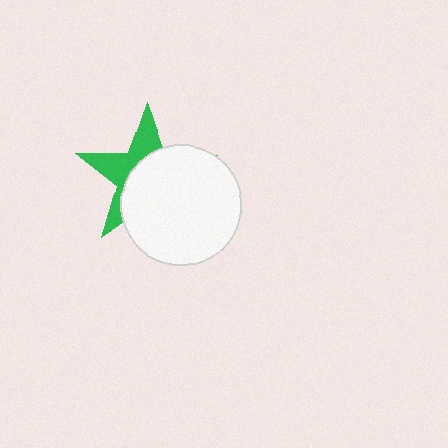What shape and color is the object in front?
The object in front is a white circle.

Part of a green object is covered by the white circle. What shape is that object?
It is a star.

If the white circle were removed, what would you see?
You would see the complete green star.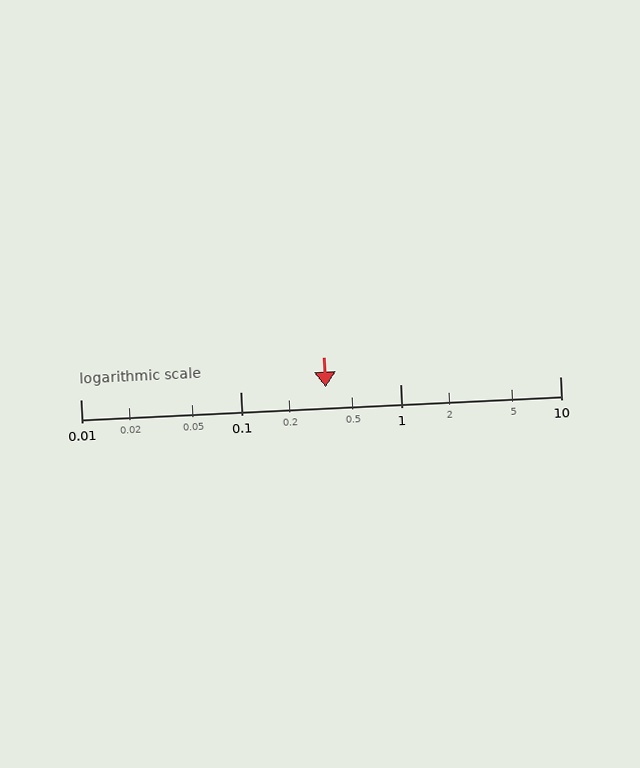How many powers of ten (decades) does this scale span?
The scale spans 3 decades, from 0.01 to 10.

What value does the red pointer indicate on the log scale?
The pointer indicates approximately 0.34.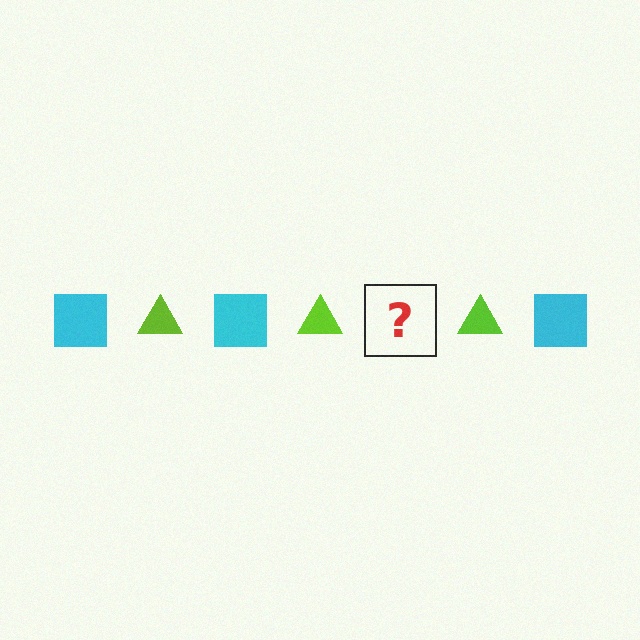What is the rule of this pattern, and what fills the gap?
The rule is that the pattern alternates between cyan square and lime triangle. The gap should be filled with a cyan square.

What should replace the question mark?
The question mark should be replaced with a cyan square.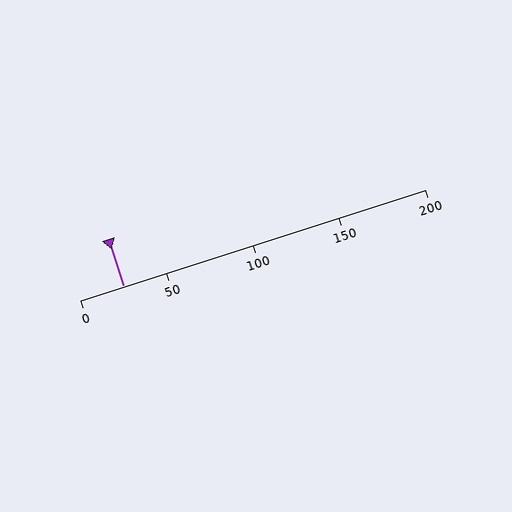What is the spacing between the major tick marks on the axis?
The major ticks are spaced 50 apart.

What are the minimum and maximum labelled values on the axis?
The axis runs from 0 to 200.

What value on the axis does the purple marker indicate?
The marker indicates approximately 25.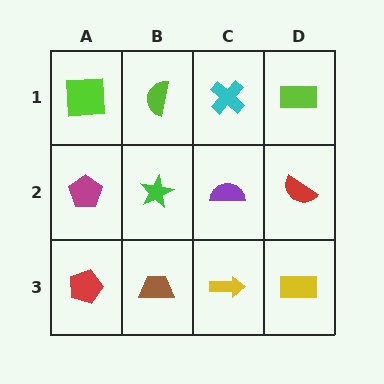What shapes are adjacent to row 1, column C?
A purple semicircle (row 2, column C), a lime semicircle (row 1, column B), a lime rectangle (row 1, column D).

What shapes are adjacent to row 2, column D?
A lime rectangle (row 1, column D), a yellow rectangle (row 3, column D), a purple semicircle (row 2, column C).